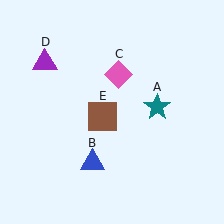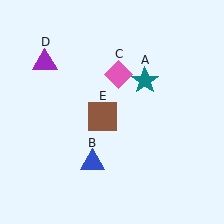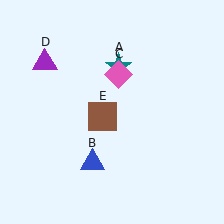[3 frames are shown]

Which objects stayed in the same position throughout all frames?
Blue triangle (object B) and pink diamond (object C) and purple triangle (object D) and brown square (object E) remained stationary.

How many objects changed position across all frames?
1 object changed position: teal star (object A).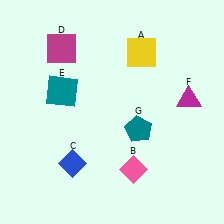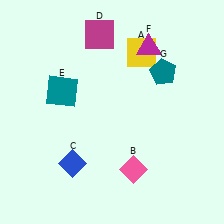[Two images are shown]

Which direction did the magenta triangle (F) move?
The magenta triangle (F) moved up.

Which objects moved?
The objects that moved are: the magenta square (D), the magenta triangle (F), the teal pentagon (G).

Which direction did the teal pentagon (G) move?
The teal pentagon (G) moved up.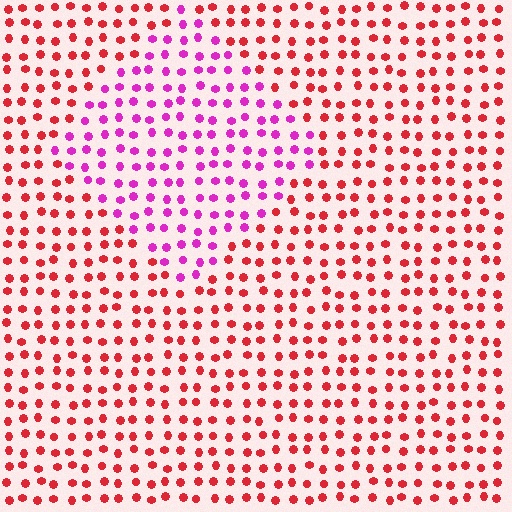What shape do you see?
I see a diamond.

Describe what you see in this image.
The image is filled with small red elements in a uniform arrangement. A diamond-shaped region is visible where the elements are tinted to a slightly different hue, forming a subtle color boundary.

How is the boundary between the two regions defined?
The boundary is defined purely by a slight shift in hue (about 48 degrees). Spacing, size, and orientation are identical on both sides.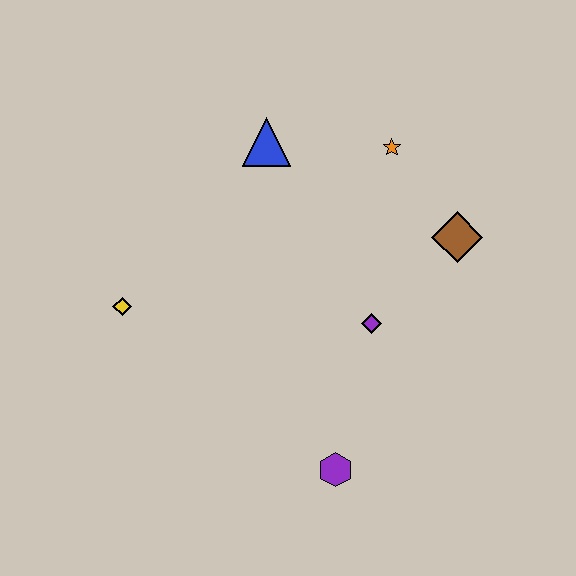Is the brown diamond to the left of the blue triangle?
No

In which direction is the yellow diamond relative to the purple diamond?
The yellow diamond is to the left of the purple diamond.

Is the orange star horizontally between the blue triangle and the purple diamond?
No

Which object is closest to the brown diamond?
The orange star is closest to the brown diamond.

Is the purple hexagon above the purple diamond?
No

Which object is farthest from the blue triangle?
The purple hexagon is farthest from the blue triangle.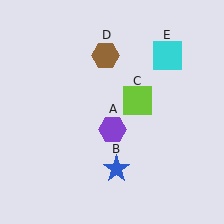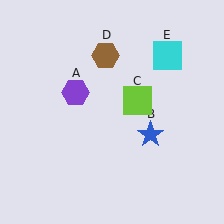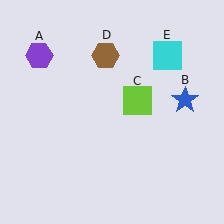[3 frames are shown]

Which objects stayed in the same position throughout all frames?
Lime square (object C) and brown hexagon (object D) and cyan square (object E) remained stationary.